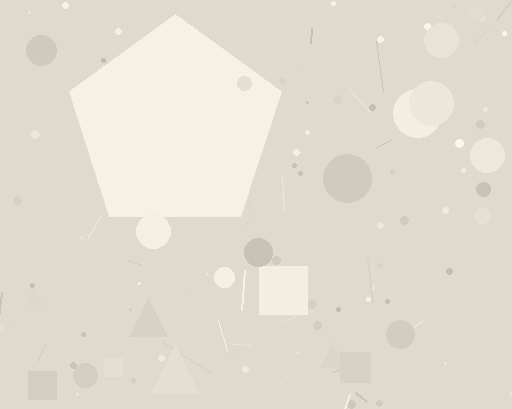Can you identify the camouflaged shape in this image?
The camouflaged shape is a pentagon.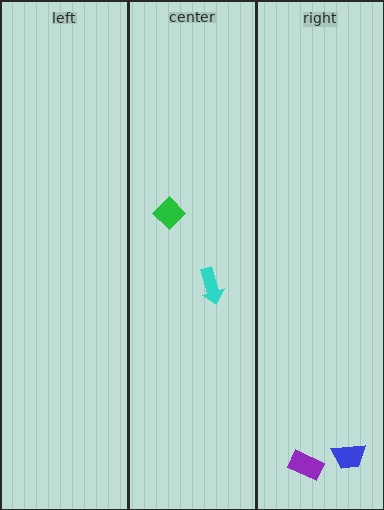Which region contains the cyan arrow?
The center region.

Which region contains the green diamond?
The center region.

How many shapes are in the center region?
2.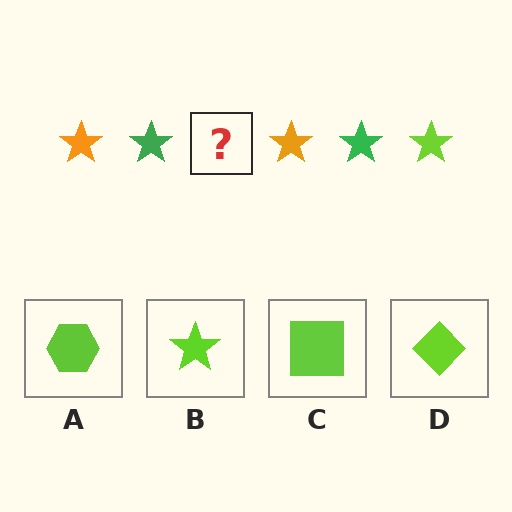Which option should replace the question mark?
Option B.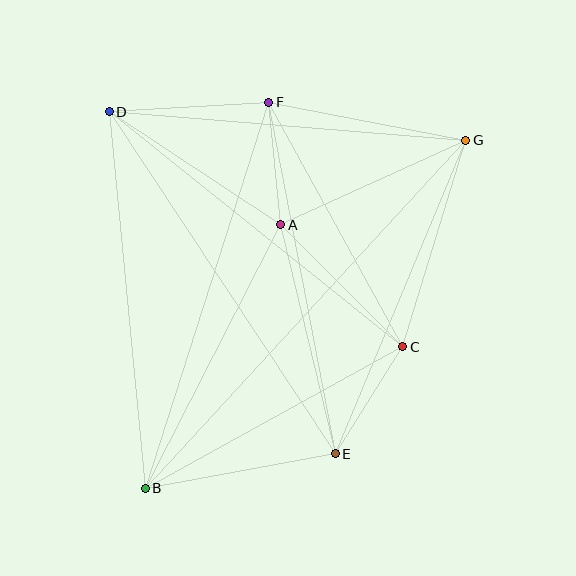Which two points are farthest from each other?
Points B and G are farthest from each other.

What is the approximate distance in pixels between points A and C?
The distance between A and C is approximately 173 pixels.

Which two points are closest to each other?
Points A and F are closest to each other.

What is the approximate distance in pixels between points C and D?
The distance between C and D is approximately 376 pixels.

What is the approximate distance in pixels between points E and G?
The distance between E and G is approximately 340 pixels.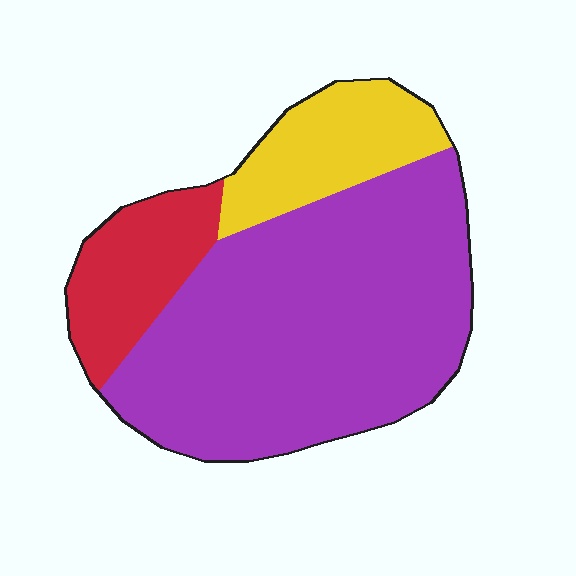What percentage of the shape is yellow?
Yellow takes up about one sixth (1/6) of the shape.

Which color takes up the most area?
Purple, at roughly 65%.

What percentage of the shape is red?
Red covers 16% of the shape.